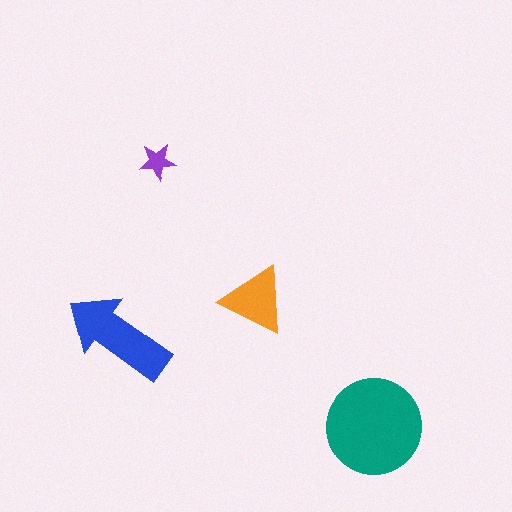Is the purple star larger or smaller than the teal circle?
Smaller.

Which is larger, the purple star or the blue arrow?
The blue arrow.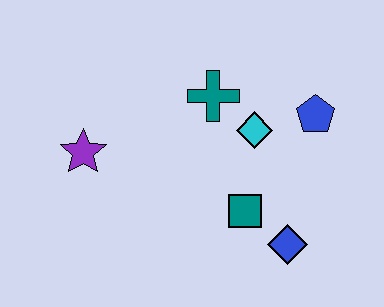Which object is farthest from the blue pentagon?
The purple star is farthest from the blue pentagon.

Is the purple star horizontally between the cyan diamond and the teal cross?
No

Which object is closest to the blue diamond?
The teal square is closest to the blue diamond.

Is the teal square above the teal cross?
No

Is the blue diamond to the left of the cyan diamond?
No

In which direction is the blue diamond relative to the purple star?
The blue diamond is to the right of the purple star.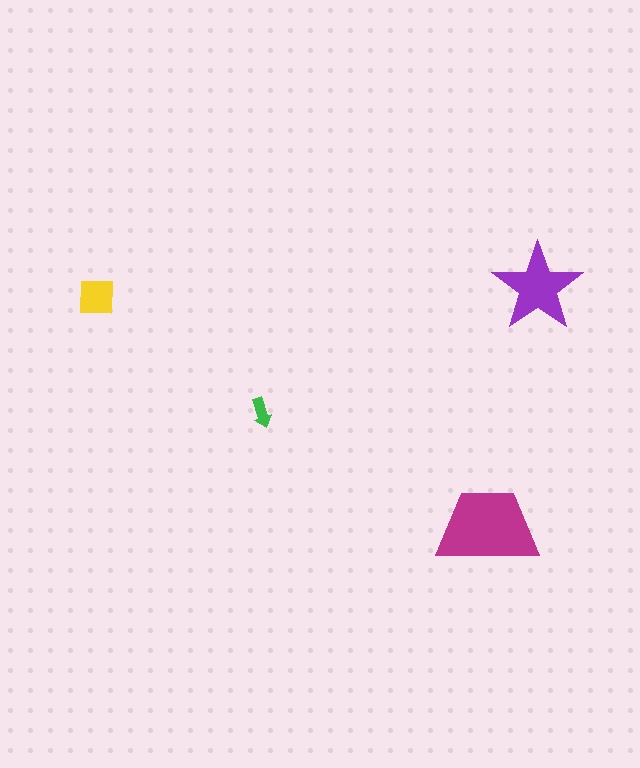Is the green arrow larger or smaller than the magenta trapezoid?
Smaller.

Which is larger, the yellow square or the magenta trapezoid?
The magenta trapezoid.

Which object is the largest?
The magenta trapezoid.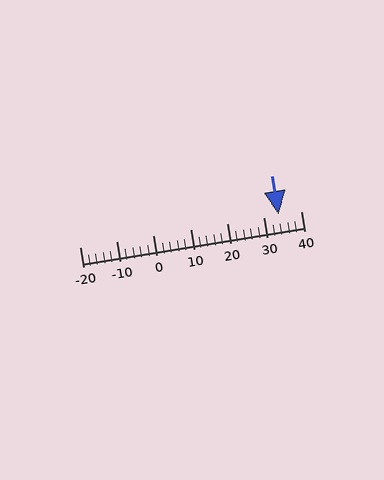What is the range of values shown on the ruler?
The ruler shows values from -20 to 40.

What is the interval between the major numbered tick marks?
The major tick marks are spaced 10 units apart.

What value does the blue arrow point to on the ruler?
The blue arrow points to approximately 34.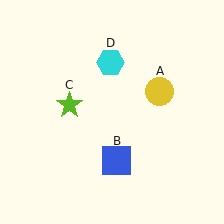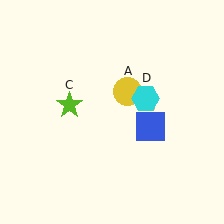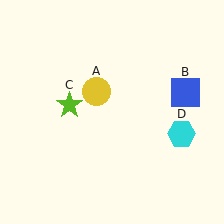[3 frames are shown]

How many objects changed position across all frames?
3 objects changed position: yellow circle (object A), blue square (object B), cyan hexagon (object D).